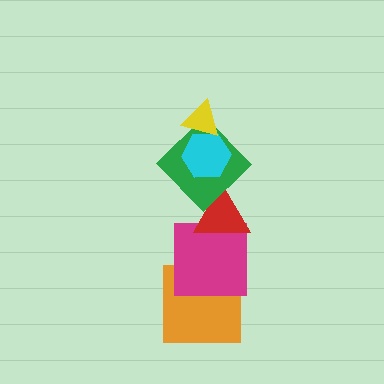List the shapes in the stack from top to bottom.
From top to bottom: the yellow triangle, the cyan hexagon, the green diamond, the red triangle, the magenta square, the orange square.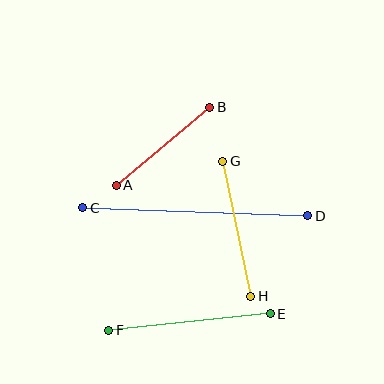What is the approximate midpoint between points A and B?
The midpoint is at approximately (163, 146) pixels.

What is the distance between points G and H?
The distance is approximately 138 pixels.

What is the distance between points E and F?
The distance is approximately 162 pixels.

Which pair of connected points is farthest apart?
Points C and D are farthest apart.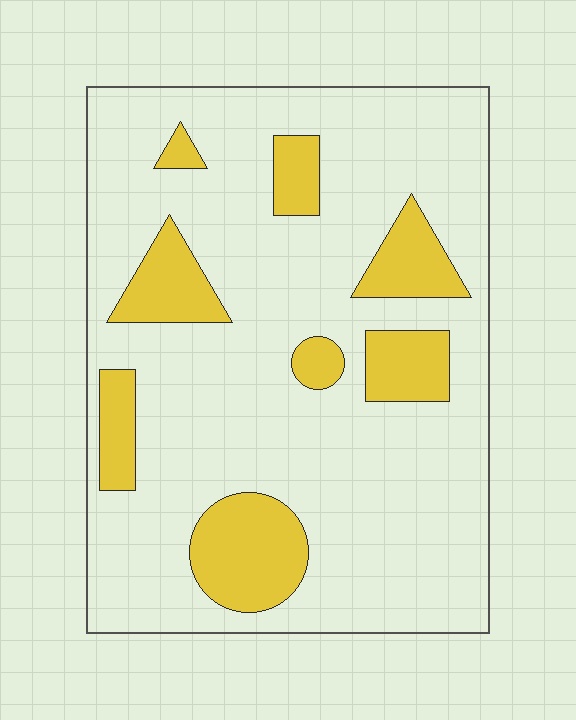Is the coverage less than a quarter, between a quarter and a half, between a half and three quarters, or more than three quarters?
Less than a quarter.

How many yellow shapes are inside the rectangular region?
8.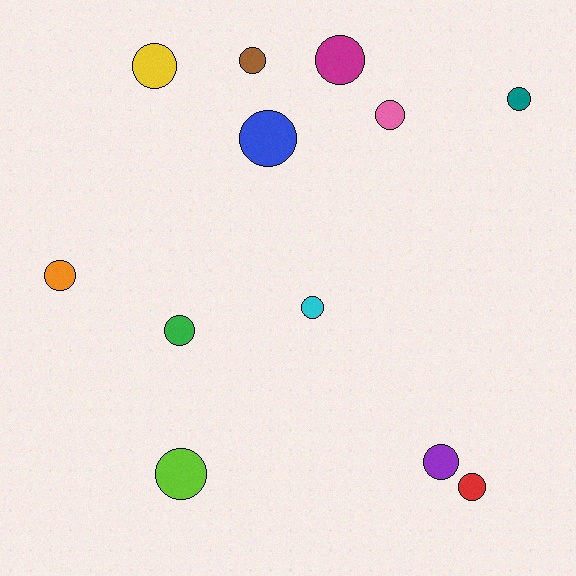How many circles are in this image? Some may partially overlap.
There are 12 circles.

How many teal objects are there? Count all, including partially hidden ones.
There is 1 teal object.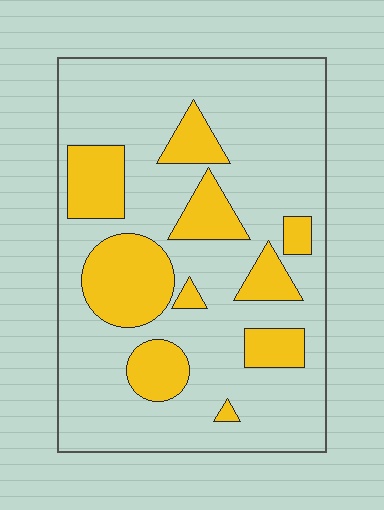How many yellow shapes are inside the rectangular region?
10.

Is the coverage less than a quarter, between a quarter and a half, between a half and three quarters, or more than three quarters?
Between a quarter and a half.